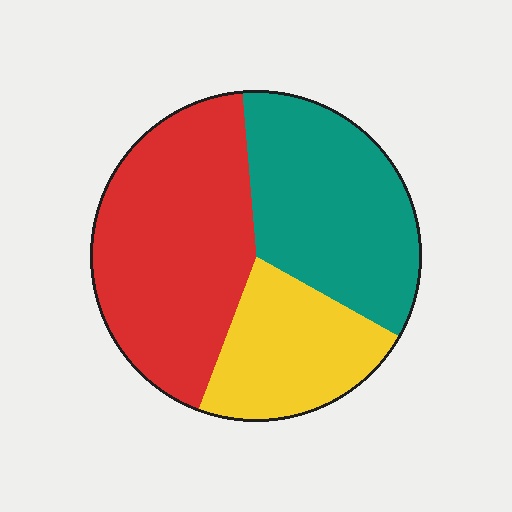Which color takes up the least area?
Yellow, at roughly 20%.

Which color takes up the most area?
Red, at roughly 45%.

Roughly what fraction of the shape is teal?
Teal covers around 35% of the shape.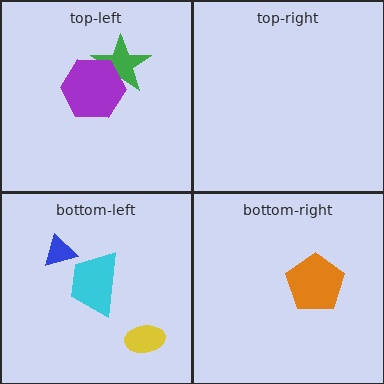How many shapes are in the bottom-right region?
1.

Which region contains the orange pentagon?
The bottom-right region.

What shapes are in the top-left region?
The green star, the purple hexagon.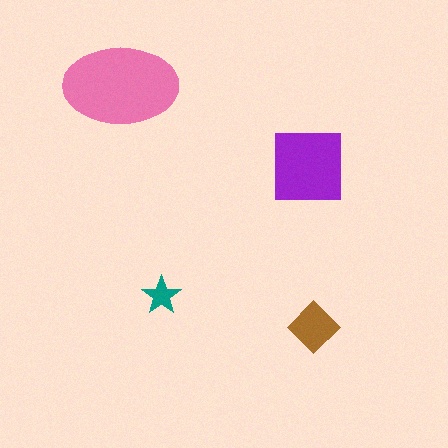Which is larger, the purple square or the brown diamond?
The purple square.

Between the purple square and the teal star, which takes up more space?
The purple square.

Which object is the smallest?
The teal star.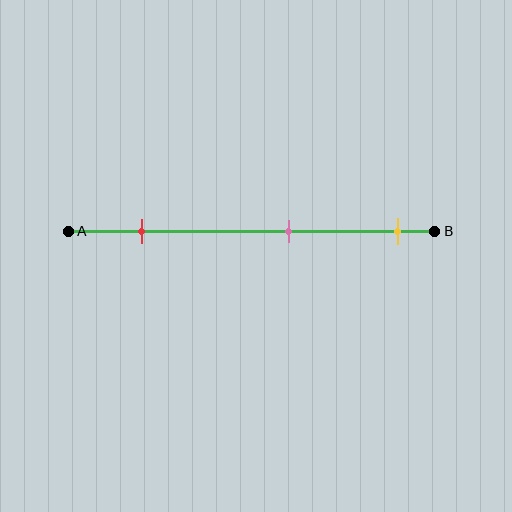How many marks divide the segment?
There are 3 marks dividing the segment.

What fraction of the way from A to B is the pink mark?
The pink mark is approximately 60% (0.6) of the way from A to B.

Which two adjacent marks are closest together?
The pink and yellow marks are the closest adjacent pair.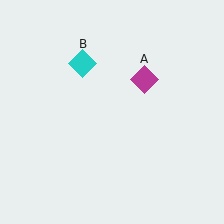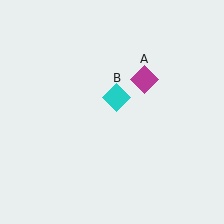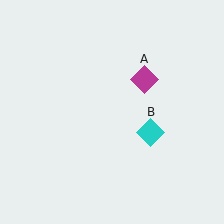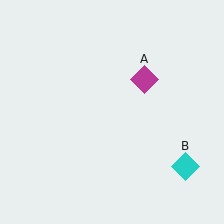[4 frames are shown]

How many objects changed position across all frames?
1 object changed position: cyan diamond (object B).